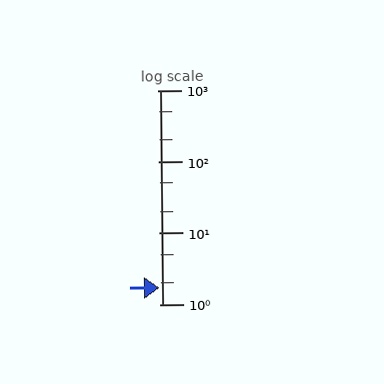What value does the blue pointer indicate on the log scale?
The pointer indicates approximately 1.7.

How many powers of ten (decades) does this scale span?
The scale spans 3 decades, from 1 to 1000.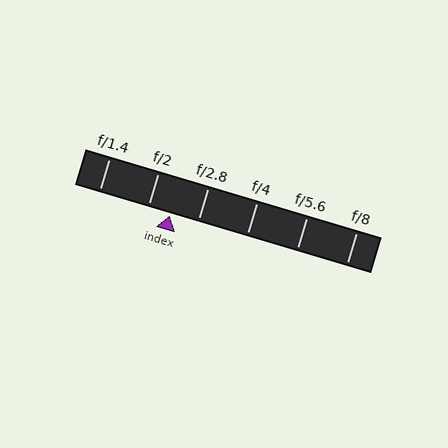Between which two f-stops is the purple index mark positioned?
The index mark is between f/2 and f/2.8.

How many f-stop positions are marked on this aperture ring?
There are 6 f-stop positions marked.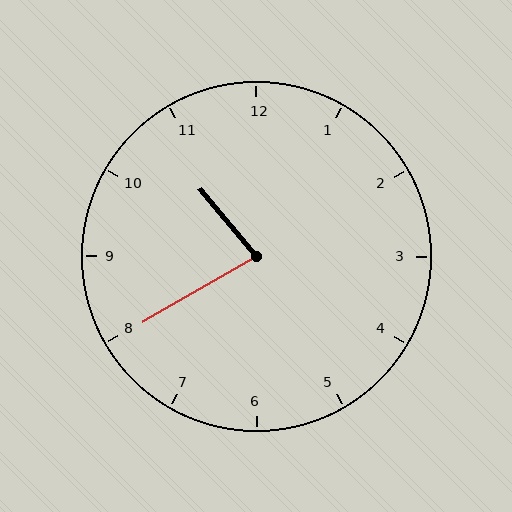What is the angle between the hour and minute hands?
Approximately 80 degrees.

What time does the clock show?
10:40.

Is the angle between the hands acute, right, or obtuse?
It is acute.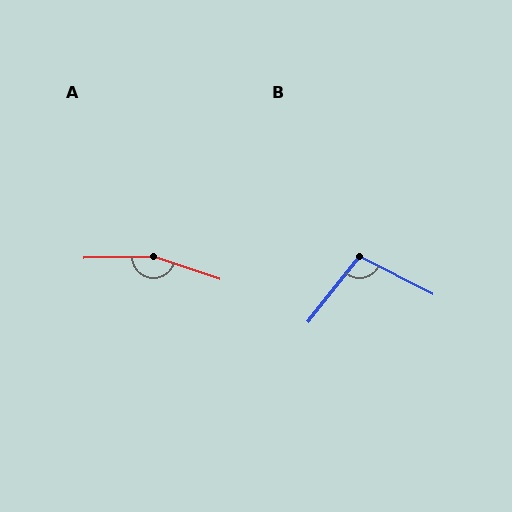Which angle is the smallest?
B, at approximately 101 degrees.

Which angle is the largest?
A, at approximately 160 degrees.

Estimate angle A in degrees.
Approximately 160 degrees.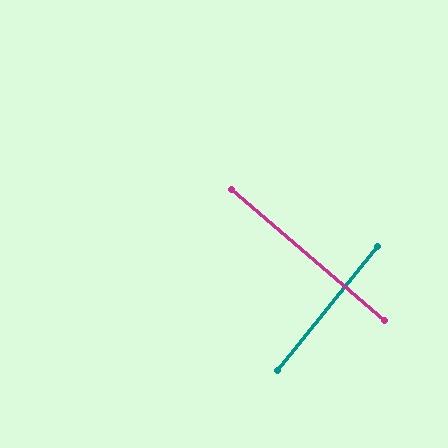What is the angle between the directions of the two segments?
Approximately 88 degrees.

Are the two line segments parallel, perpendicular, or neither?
Perpendicular — they meet at approximately 88°.